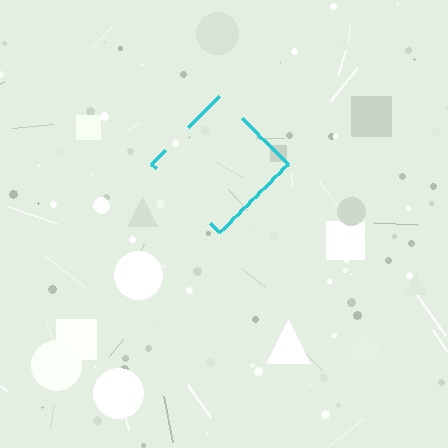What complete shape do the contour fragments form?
The contour fragments form a diamond.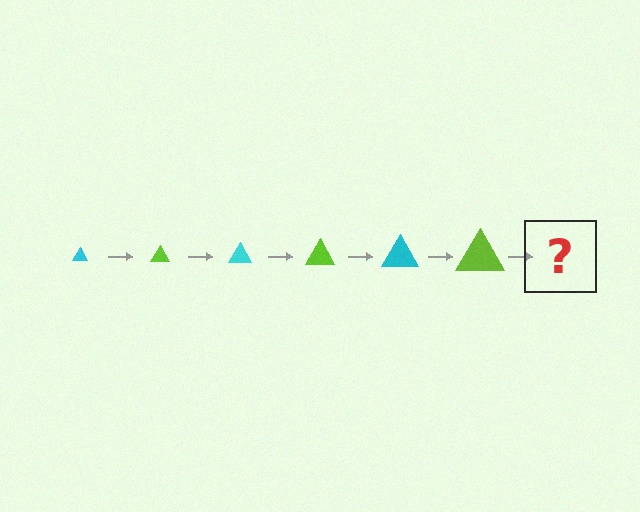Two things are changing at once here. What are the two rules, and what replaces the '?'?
The two rules are that the triangle grows larger each step and the color cycles through cyan and lime. The '?' should be a cyan triangle, larger than the previous one.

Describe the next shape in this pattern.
It should be a cyan triangle, larger than the previous one.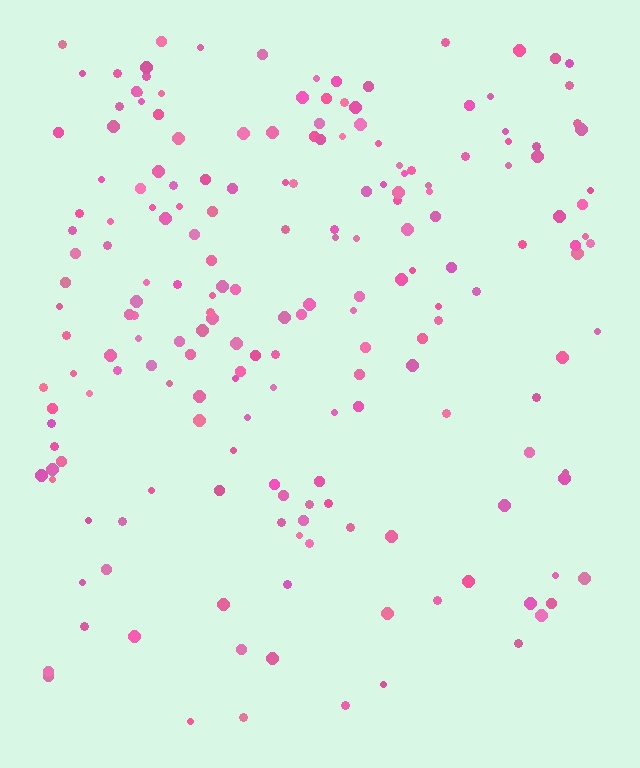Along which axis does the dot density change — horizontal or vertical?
Vertical.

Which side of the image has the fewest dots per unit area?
The bottom.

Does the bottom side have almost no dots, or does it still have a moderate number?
Still a moderate number, just noticeably fewer than the top.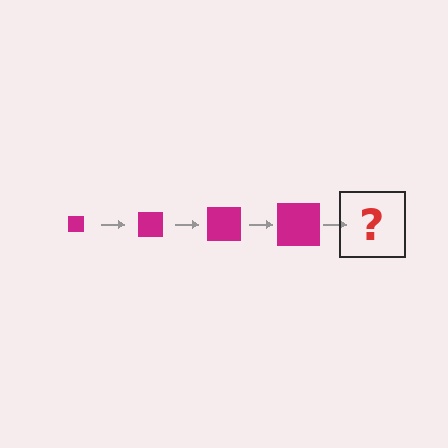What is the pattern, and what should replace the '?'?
The pattern is that the square gets progressively larger each step. The '?' should be a magenta square, larger than the previous one.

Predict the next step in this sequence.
The next step is a magenta square, larger than the previous one.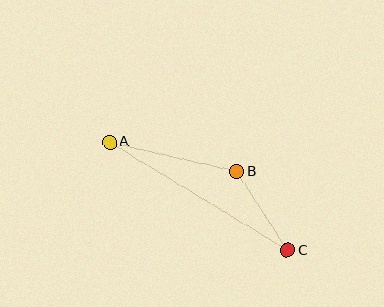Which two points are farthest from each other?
Points A and C are farthest from each other.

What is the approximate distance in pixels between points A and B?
The distance between A and B is approximately 130 pixels.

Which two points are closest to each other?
Points B and C are closest to each other.